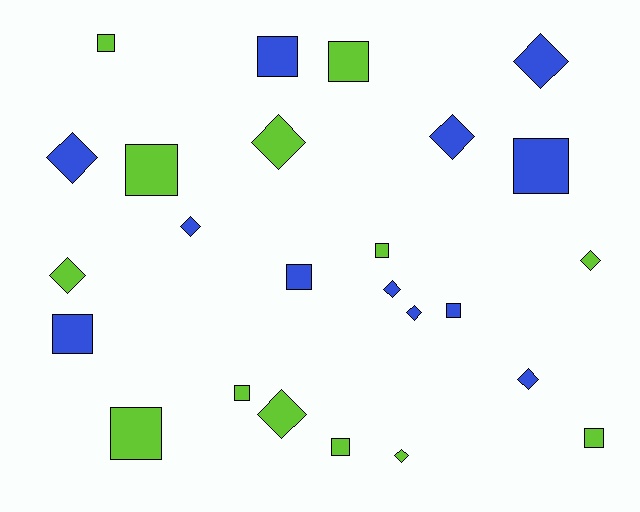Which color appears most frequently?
Lime, with 13 objects.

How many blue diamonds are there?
There are 7 blue diamonds.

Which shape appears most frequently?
Square, with 13 objects.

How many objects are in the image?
There are 25 objects.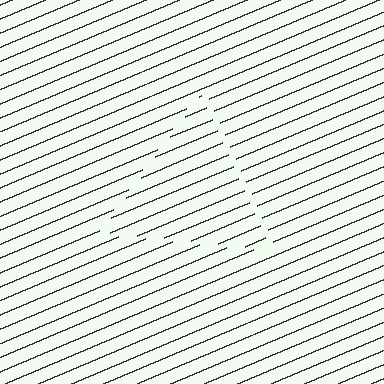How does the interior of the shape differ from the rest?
The interior of the shape contains the same grating, shifted by half a period — the contour is defined by the phase discontinuity where line-ends from the inner and outer gratings abut.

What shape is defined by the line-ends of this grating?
An illusory triangle. The interior of the shape contains the same grating, shifted by half a period — the contour is defined by the phase discontinuity where line-ends from the inner and outer gratings abut.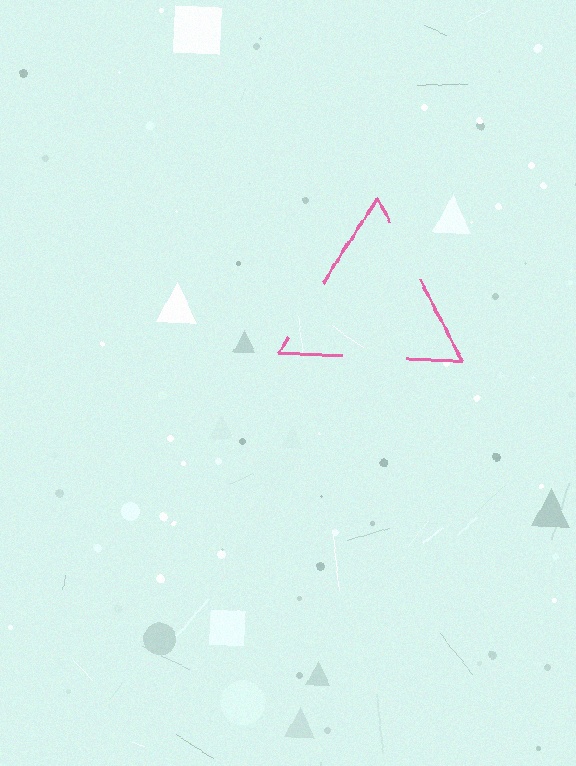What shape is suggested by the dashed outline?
The dashed outline suggests a triangle.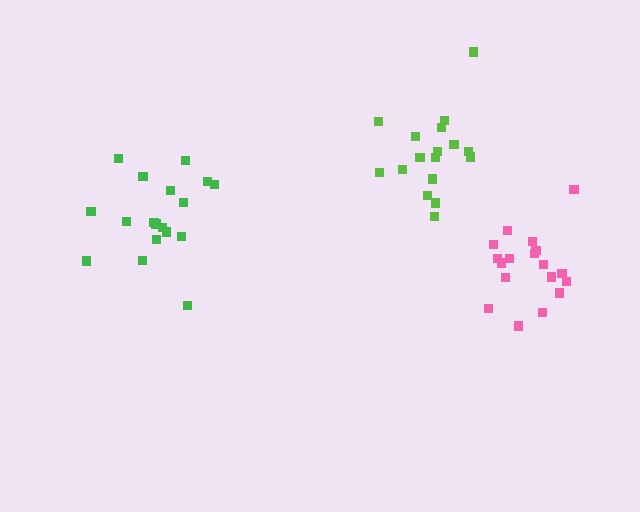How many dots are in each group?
Group 1: 18 dots, Group 2: 17 dots, Group 3: 18 dots (53 total).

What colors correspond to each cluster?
The clusters are colored: green, lime, pink.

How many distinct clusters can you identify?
There are 3 distinct clusters.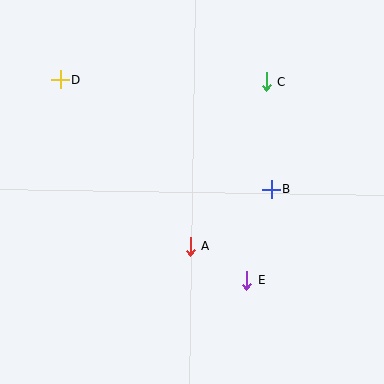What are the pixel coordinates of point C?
Point C is at (266, 82).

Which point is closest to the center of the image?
Point A at (190, 246) is closest to the center.